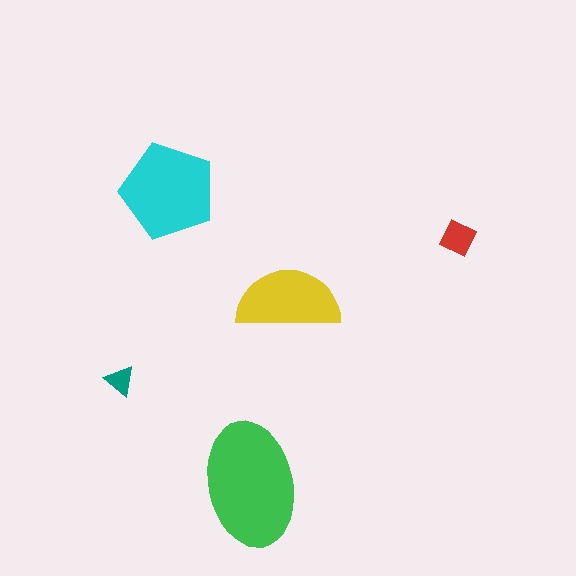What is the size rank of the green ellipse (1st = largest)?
1st.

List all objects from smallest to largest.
The teal triangle, the red square, the yellow semicircle, the cyan pentagon, the green ellipse.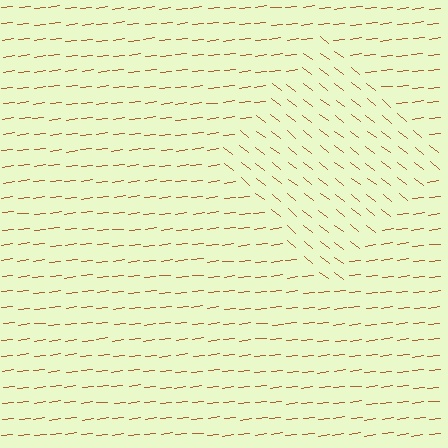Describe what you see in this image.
The image is filled with small brown line segments. A diamond region in the image has lines oriented differently from the surrounding lines, creating a visible texture boundary.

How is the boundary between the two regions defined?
The boundary is defined purely by a change in line orientation (approximately 45 degrees difference). All lines are the same color and thickness.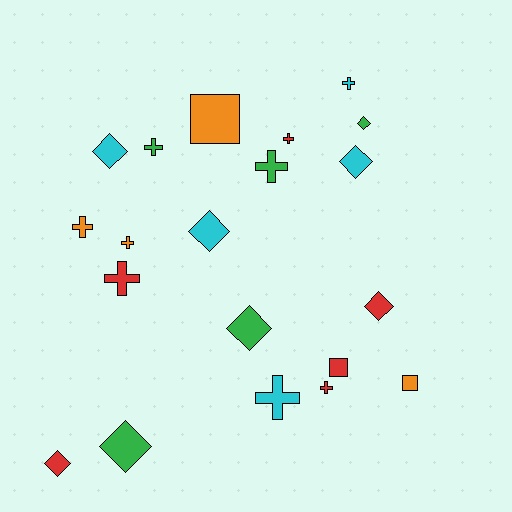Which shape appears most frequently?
Cross, with 9 objects.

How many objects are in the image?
There are 20 objects.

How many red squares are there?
There is 1 red square.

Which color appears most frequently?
Red, with 6 objects.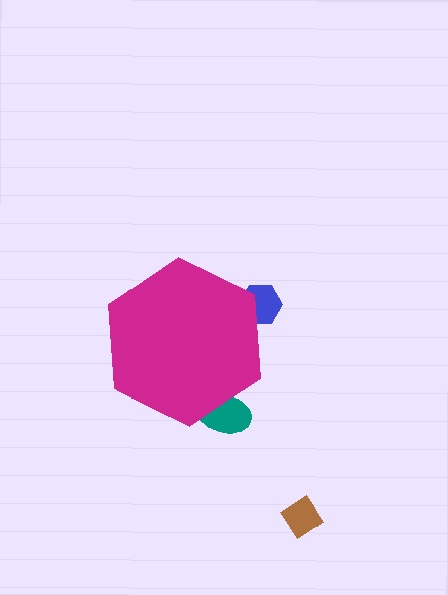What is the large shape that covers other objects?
A magenta hexagon.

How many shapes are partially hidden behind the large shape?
2 shapes are partially hidden.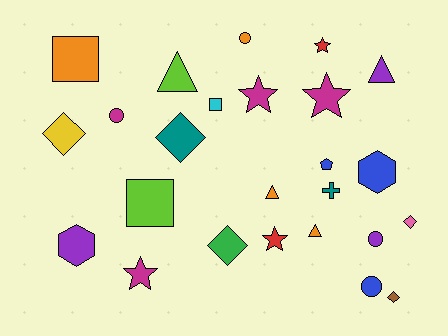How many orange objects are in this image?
There are 4 orange objects.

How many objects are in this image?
There are 25 objects.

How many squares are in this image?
There are 3 squares.